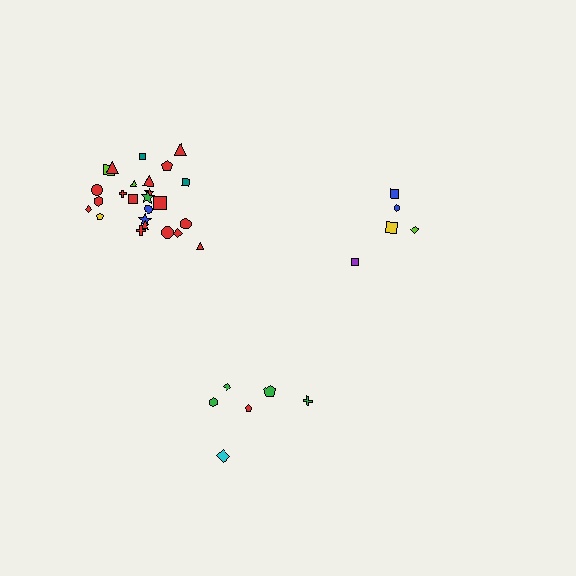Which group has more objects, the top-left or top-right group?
The top-left group.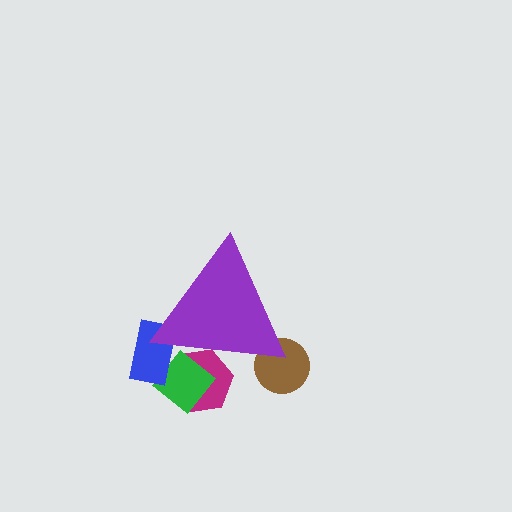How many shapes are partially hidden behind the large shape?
4 shapes are partially hidden.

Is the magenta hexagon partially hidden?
Yes, the magenta hexagon is partially hidden behind the purple triangle.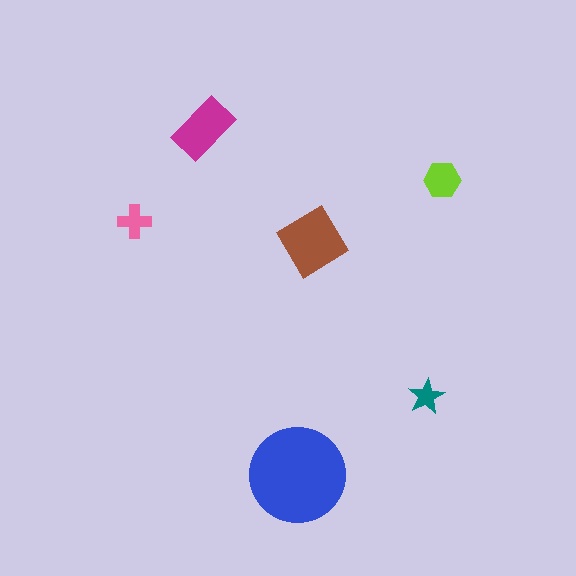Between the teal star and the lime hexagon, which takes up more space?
The lime hexagon.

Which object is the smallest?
The teal star.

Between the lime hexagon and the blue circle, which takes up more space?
The blue circle.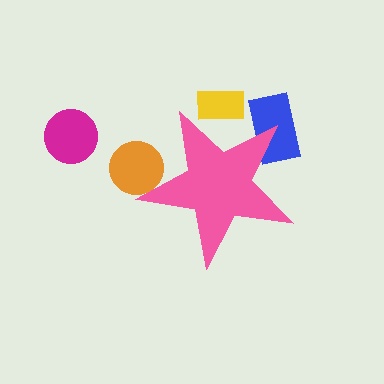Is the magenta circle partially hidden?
No, the magenta circle is fully visible.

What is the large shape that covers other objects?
A pink star.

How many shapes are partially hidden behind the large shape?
3 shapes are partially hidden.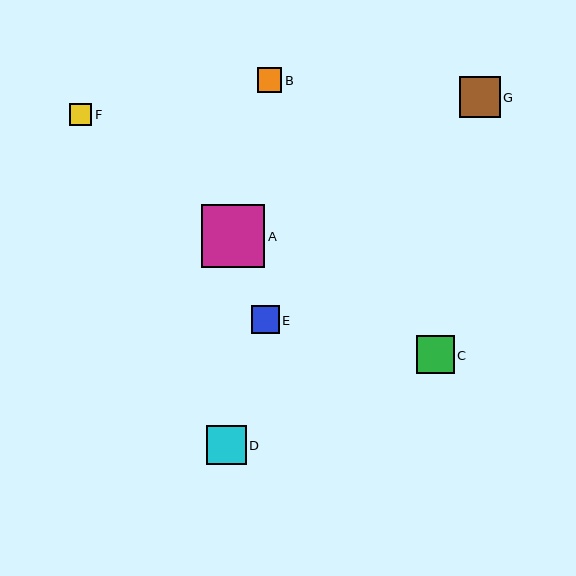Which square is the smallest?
Square F is the smallest with a size of approximately 22 pixels.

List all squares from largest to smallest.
From largest to smallest: A, G, D, C, E, B, F.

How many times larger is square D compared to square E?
Square D is approximately 1.4 times the size of square E.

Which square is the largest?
Square A is the largest with a size of approximately 63 pixels.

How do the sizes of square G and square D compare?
Square G and square D are approximately the same size.